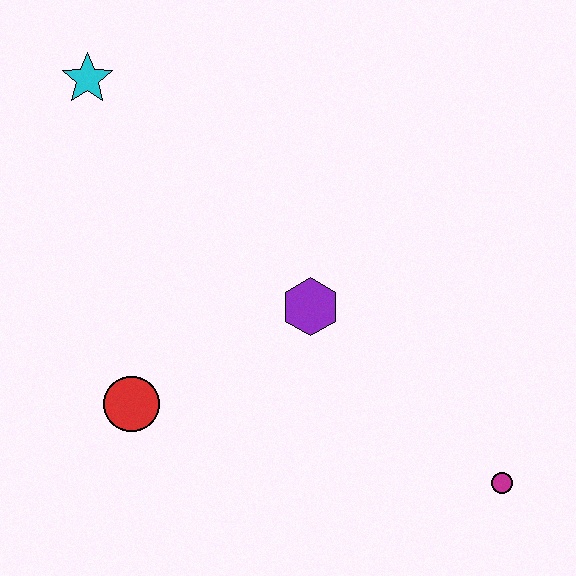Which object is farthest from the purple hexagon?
The cyan star is farthest from the purple hexagon.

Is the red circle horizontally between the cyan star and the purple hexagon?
Yes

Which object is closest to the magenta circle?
The purple hexagon is closest to the magenta circle.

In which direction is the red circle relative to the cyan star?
The red circle is below the cyan star.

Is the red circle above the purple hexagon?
No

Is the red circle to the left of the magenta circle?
Yes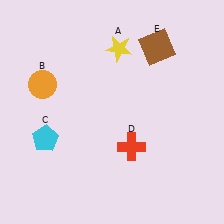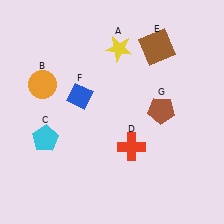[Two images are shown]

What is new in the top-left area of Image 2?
A blue diamond (F) was added in the top-left area of Image 2.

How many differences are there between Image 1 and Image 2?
There are 2 differences between the two images.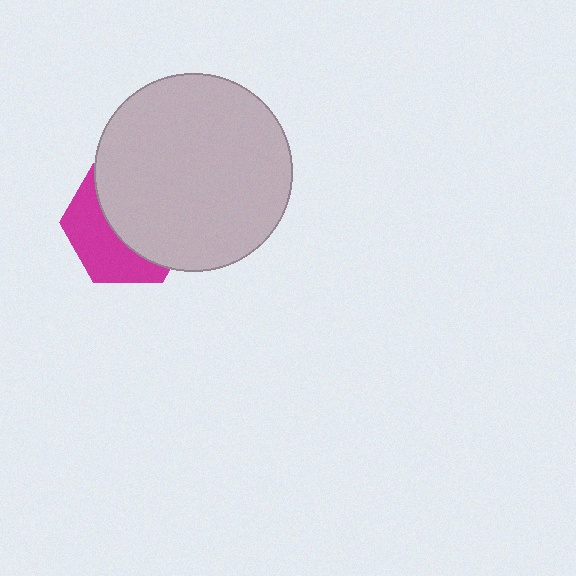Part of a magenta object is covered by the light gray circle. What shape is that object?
It is a hexagon.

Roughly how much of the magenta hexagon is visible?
A small part of it is visible (roughly 41%).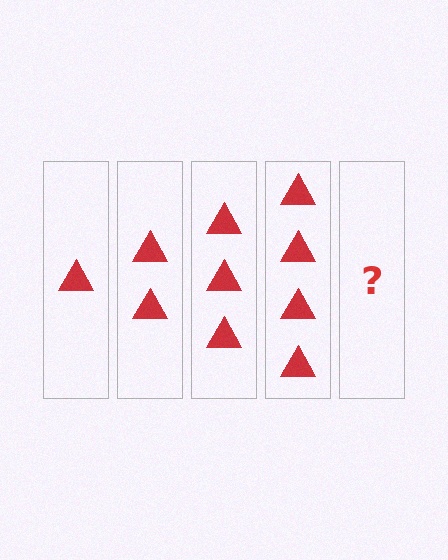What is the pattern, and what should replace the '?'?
The pattern is that each step adds one more triangle. The '?' should be 5 triangles.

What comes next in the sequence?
The next element should be 5 triangles.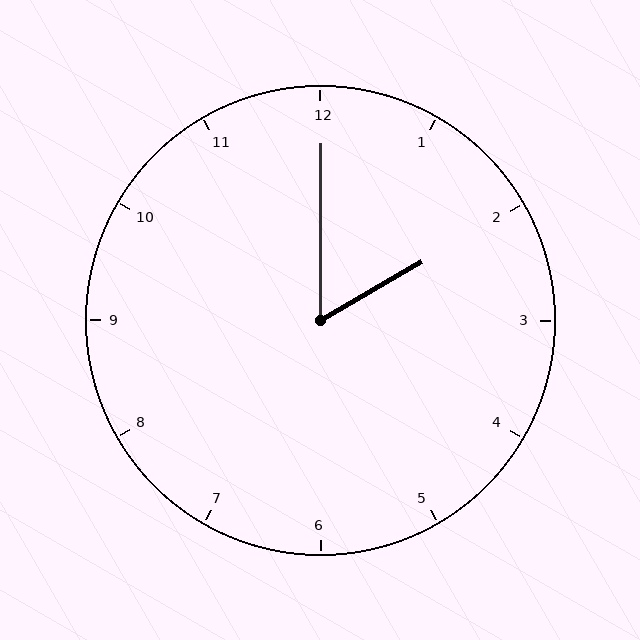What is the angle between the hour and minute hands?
Approximately 60 degrees.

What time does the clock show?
2:00.